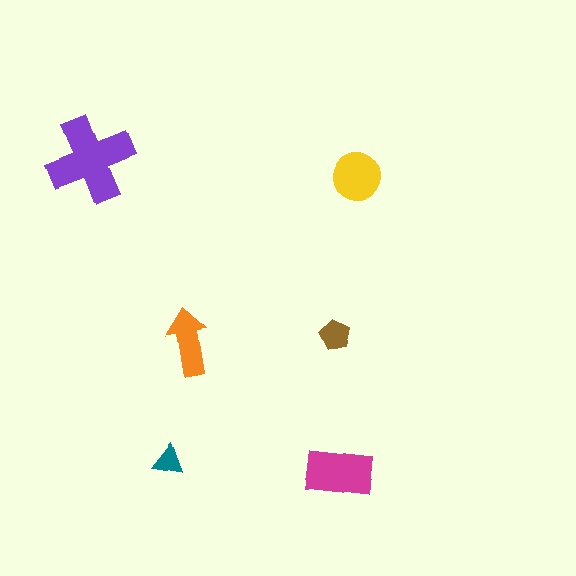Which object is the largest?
The purple cross.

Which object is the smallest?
The teal triangle.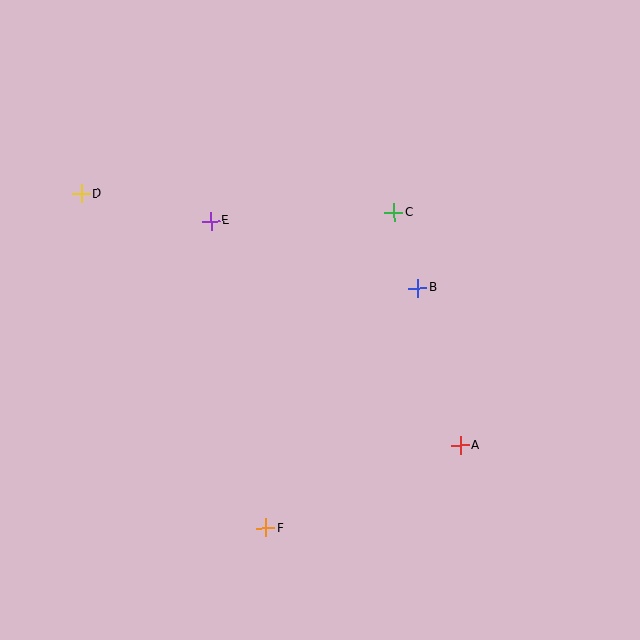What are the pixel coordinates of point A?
Point A is at (461, 445).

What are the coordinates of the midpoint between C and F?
The midpoint between C and F is at (330, 370).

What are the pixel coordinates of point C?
Point C is at (394, 212).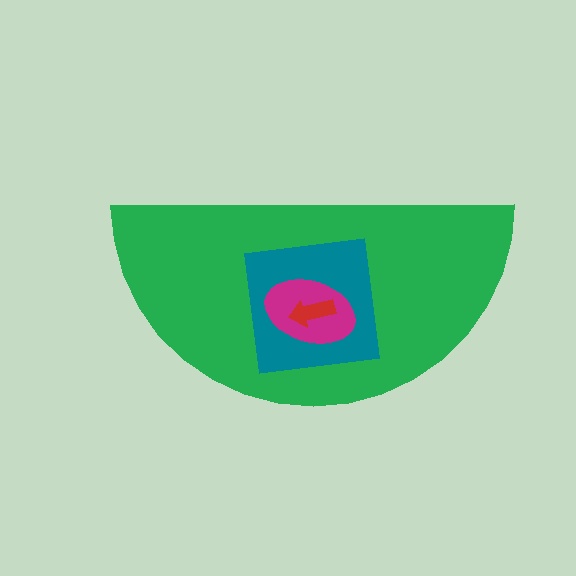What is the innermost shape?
The red arrow.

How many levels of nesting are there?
4.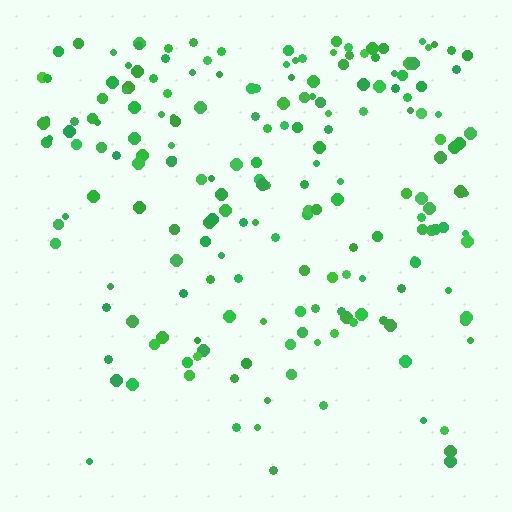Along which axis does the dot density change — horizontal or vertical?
Vertical.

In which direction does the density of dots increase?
From bottom to top, with the top side densest.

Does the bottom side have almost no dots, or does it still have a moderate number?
Still a moderate number, just noticeably fewer than the top.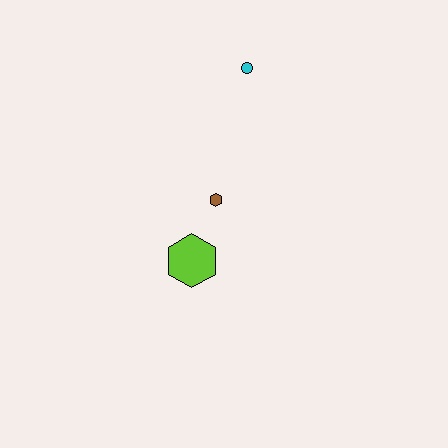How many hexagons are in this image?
There are 2 hexagons.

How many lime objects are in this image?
There is 1 lime object.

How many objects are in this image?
There are 3 objects.